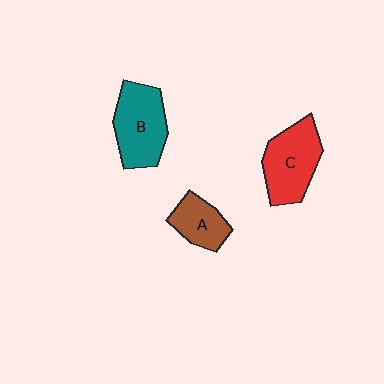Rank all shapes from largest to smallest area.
From largest to smallest: B (teal), C (red), A (brown).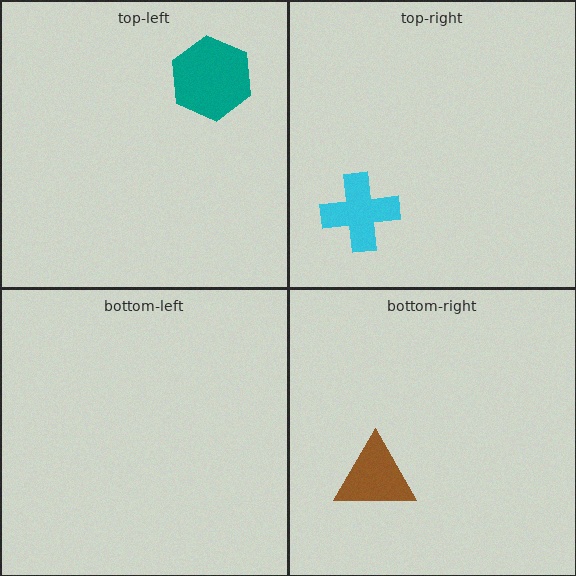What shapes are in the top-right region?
The cyan cross.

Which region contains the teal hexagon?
The top-left region.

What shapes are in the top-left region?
The teal hexagon.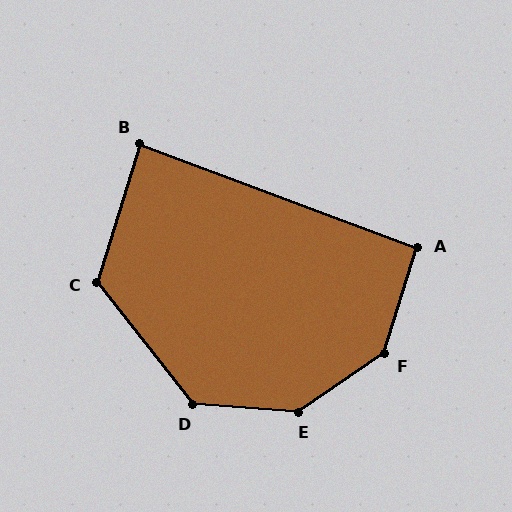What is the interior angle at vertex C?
Approximately 125 degrees (obtuse).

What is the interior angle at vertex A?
Approximately 93 degrees (approximately right).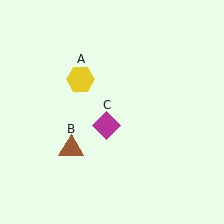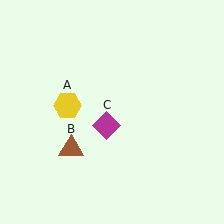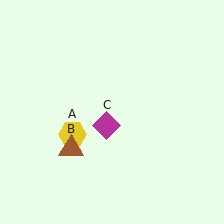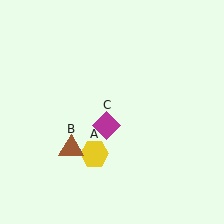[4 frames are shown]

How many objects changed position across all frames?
1 object changed position: yellow hexagon (object A).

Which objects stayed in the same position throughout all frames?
Brown triangle (object B) and magenta diamond (object C) remained stationary.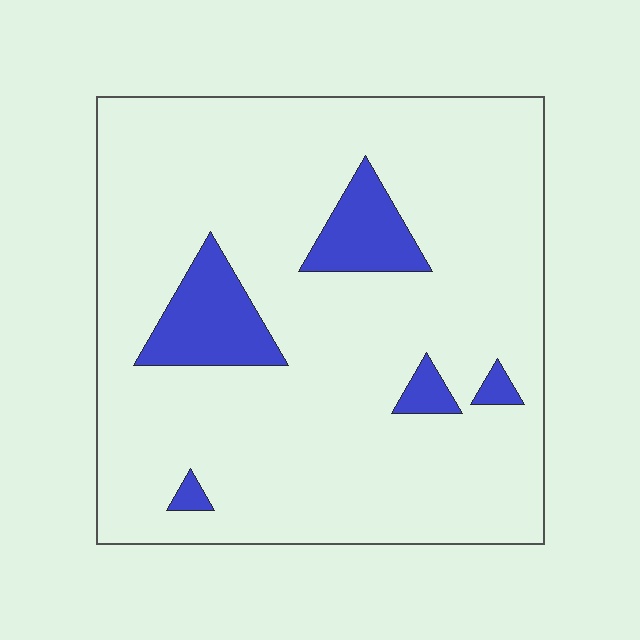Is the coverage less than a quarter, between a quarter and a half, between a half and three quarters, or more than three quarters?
Less than a quarter.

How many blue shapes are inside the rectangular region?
5.